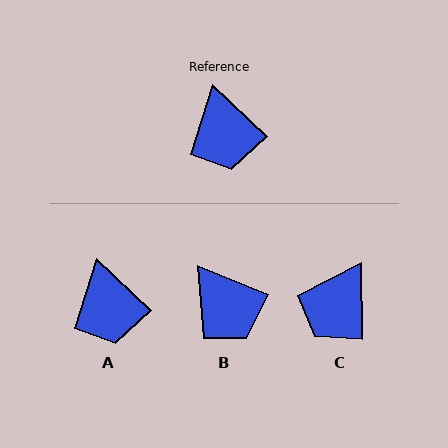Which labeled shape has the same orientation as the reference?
A.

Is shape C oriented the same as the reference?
No, it is off by about 46 degrees.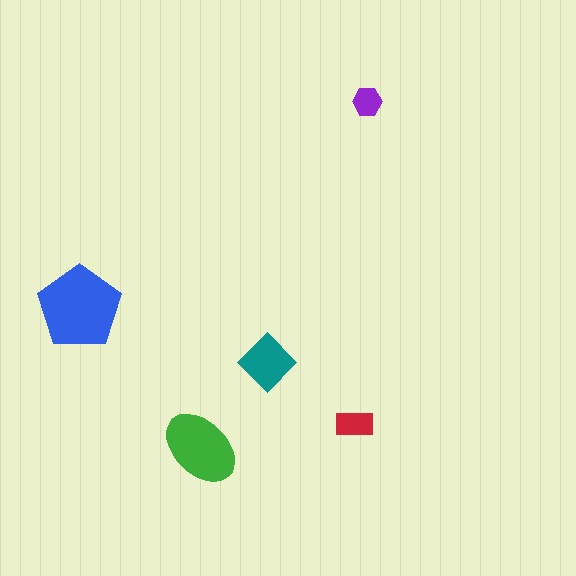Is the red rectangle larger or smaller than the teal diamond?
Smaller.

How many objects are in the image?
There are 5 objects in the image.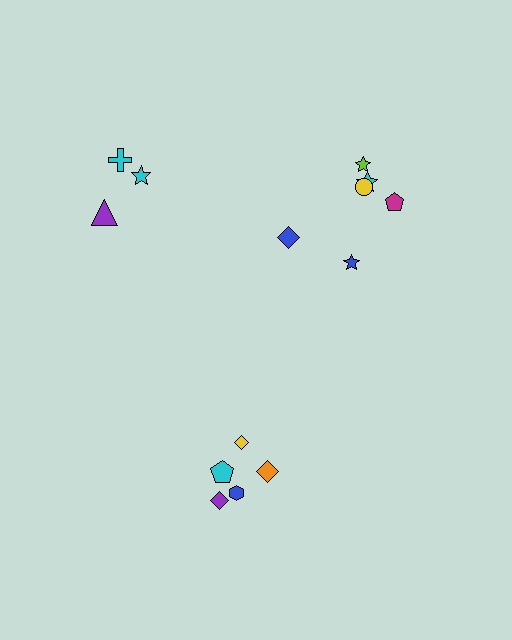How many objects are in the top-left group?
There are 3 objects.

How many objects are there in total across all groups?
There are 14 objects.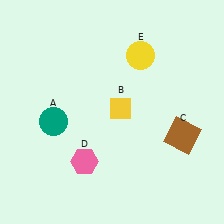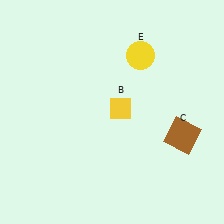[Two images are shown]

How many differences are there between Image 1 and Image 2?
There are 2 differences between the two images.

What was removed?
The pink hexagon (D), the teal circle (A) were removed in Image 2.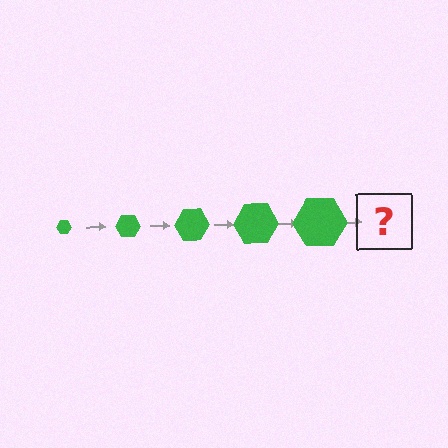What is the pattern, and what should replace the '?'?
The pattern is that the hexagon gets progressively larger each step. The '?' should be a green hexagon, larger than the previous one.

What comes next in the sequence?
The next element should be a green hexagon, larger than the previous one.